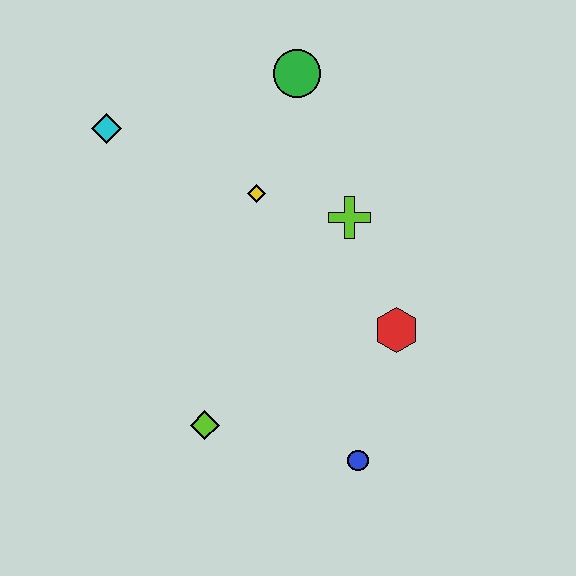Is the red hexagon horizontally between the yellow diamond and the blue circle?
No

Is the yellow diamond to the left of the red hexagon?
Yes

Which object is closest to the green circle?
The yellow diamond is closest to the green circle.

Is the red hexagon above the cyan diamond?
No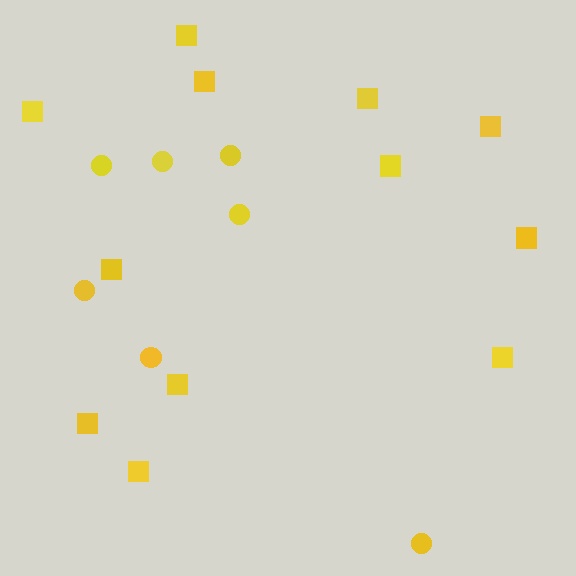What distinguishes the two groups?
There are 2 groups: one group of squares (12) and one group of circles (7).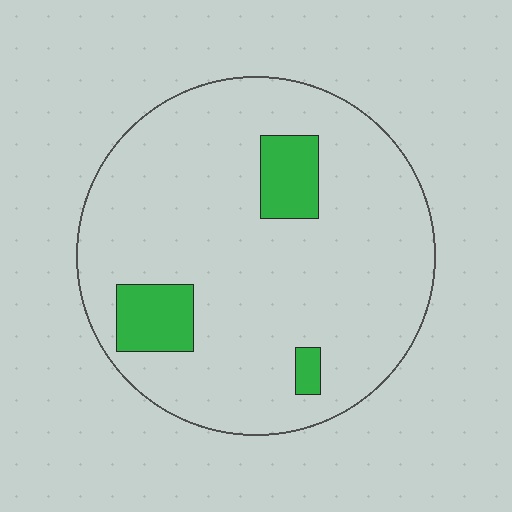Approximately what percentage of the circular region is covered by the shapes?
Approximately 10%.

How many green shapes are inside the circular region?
3.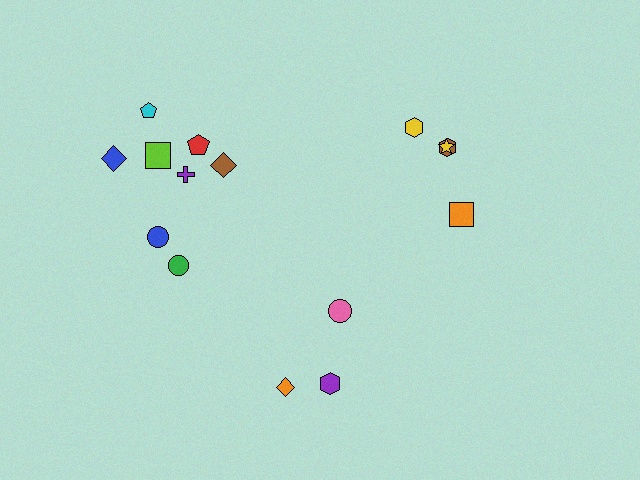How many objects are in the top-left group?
There are 8 objects.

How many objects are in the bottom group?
There are 3 objects.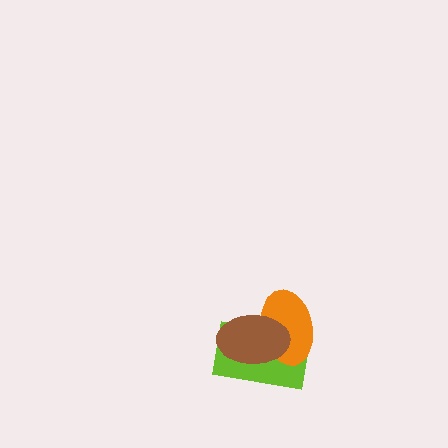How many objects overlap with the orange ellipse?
2 objects overlap with the orange ellipse.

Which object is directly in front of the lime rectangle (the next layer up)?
The orange ellipse is directly in front of the lime rectangle.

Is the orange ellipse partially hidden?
Yes, it is partially covered by another shape.